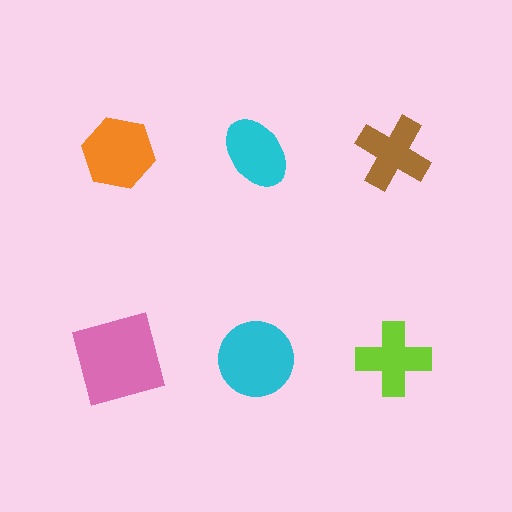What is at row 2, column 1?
A pink square.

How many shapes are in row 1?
3 shapes.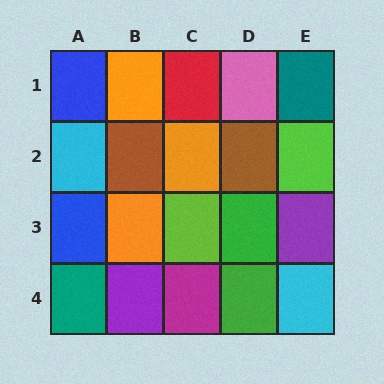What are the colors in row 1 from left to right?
Blue, orange, red, pink, teal.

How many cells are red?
1 cell is red.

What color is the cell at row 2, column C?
Orange.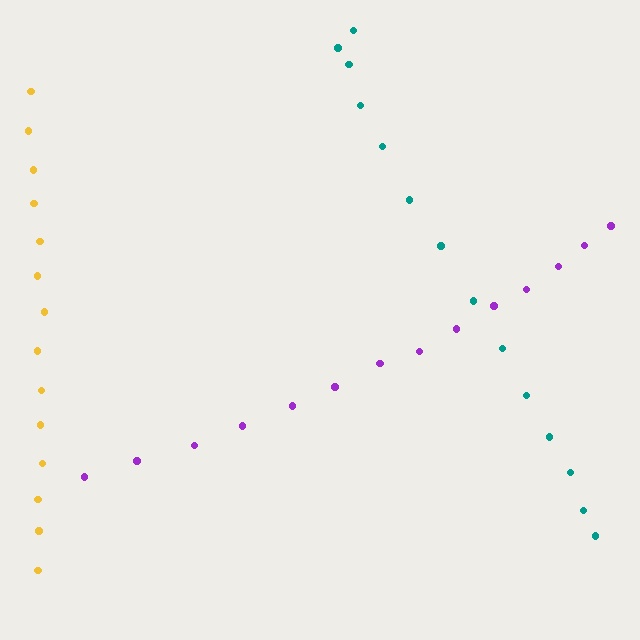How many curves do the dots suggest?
There are 3 distinct paths.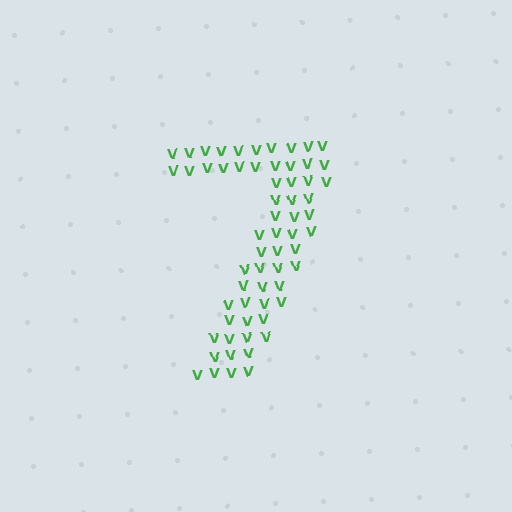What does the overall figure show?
The overall figure shows the digit 7.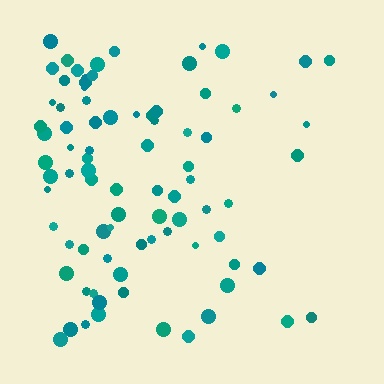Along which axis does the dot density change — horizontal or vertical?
Horizontal.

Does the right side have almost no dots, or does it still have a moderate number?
Still a moderate number, just noticeably fewer than the left.